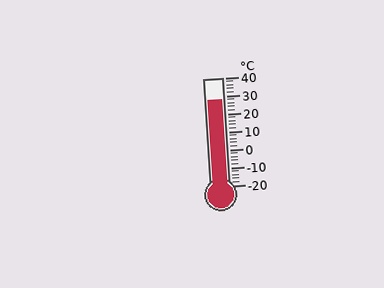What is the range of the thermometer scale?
The thermometer scale ranges from -20°C to 40°C.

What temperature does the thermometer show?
The thermometer shows approximately 28°C.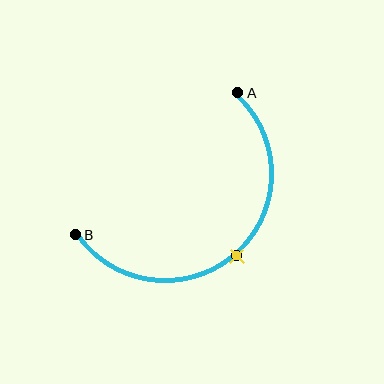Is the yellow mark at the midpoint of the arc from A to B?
Yes. The yellow mark lies on the arc at equal arc-length from both A and B — it is the arc midpoint.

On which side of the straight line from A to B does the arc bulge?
The arc bulges below and to the right of the straight line connecting A and B.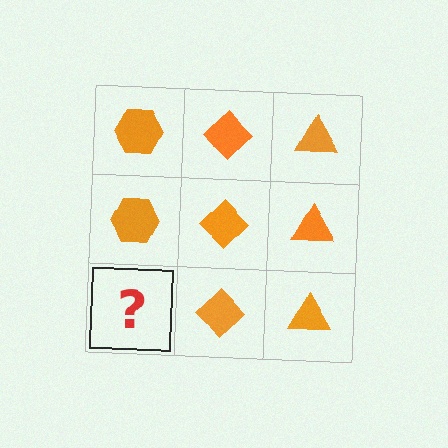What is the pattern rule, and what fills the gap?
The rule is that each column has a consistent shape. The gap should be filled with an orange hexagon.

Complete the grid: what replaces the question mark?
The question mark should be replaced with an orange hexagon.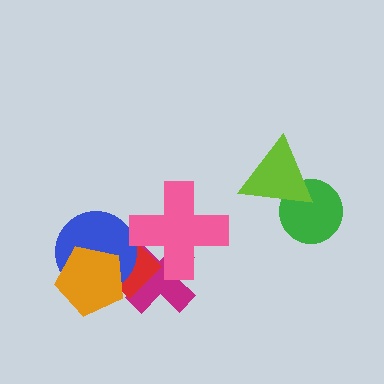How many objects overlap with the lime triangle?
1 object overlaps with the lime triangle.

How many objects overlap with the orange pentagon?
2 objects overlap with the orange pentagon.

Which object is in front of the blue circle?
The orange pentagon is in front of the blue circle.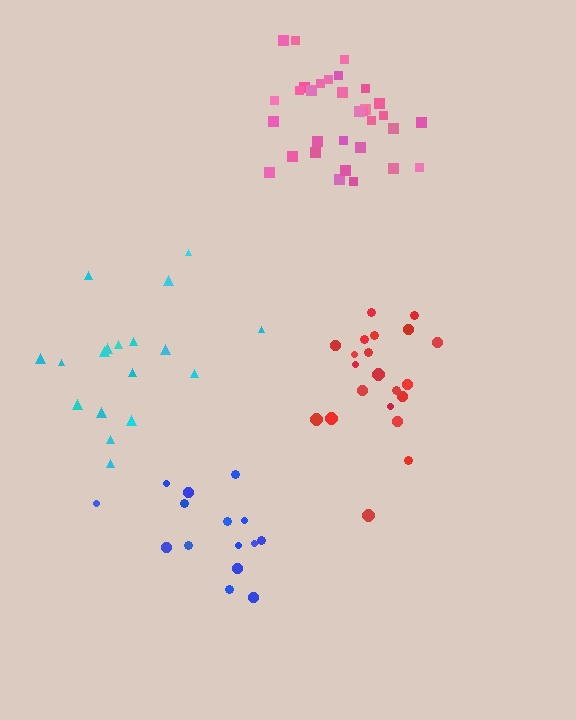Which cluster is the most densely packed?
Pink.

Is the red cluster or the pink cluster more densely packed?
Pink.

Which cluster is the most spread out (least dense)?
Cyan.